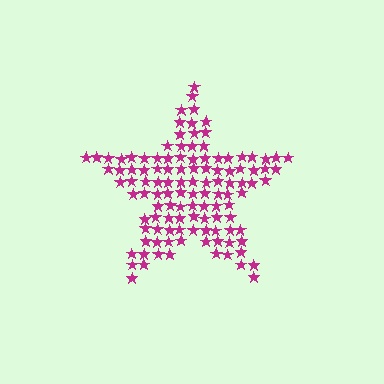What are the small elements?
The small elements are stars.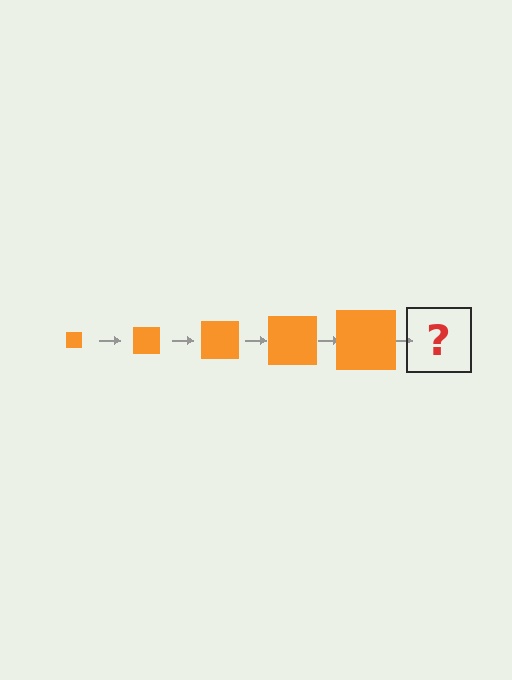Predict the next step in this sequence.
The next step is an orange square, larger than the previous one.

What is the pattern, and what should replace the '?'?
The pattern is that the square gets progressively larger each step. The '?' should be an orange square, larger than the previous one.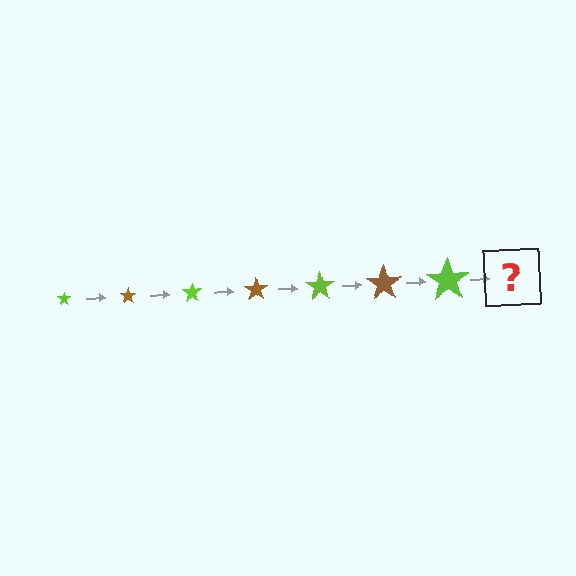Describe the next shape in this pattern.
It should be a brown star, larger than the previous one.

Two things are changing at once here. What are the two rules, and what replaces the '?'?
The two rules are that the star grows larger each step and the color cycles through lime and brown. The '?' should be a brown star, larger than the previous one.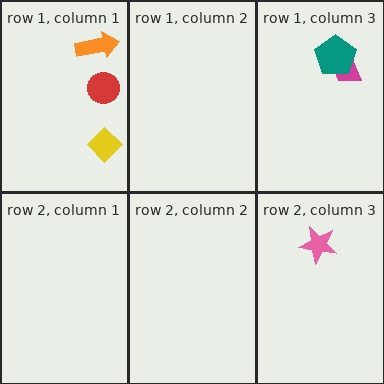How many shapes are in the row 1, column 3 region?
2.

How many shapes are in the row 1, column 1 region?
3.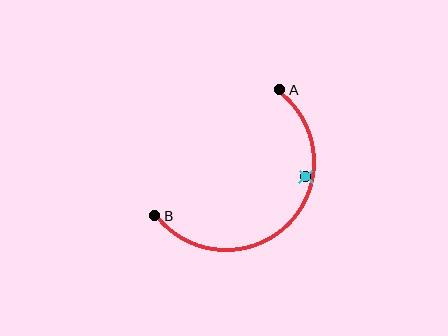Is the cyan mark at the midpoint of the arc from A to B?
No — the cyan mark does not lie on the arc at all. It sits slightly inside the curve.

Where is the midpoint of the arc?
The arc midpoint is the point on the curve farthest from the straight line joining A and B. It sits below and to the right of that line.